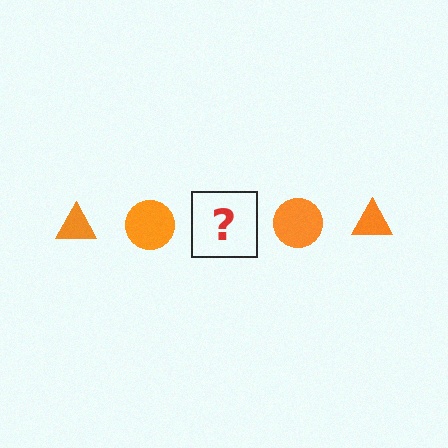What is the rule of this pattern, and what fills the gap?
The rule is that the pattern cycles through triangle, circle shapes in orange. The gap should be filled with an orange triangle.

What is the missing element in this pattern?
The missing element is an orange triangle.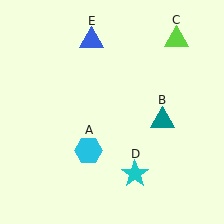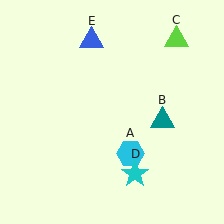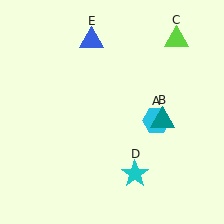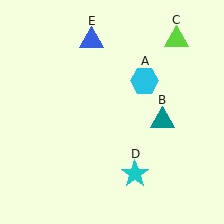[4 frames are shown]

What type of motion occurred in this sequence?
The cyan hexagon (object A) rotated counterclockwise around the center of the scene.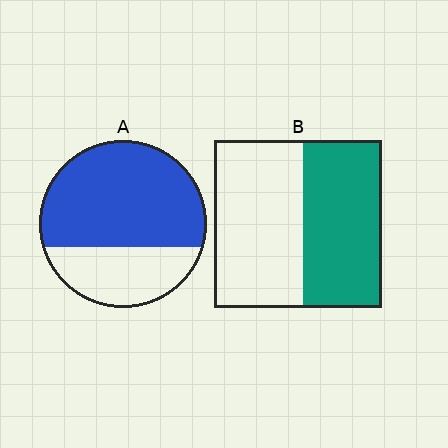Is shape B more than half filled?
Roughly half.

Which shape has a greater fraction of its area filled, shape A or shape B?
Shape A.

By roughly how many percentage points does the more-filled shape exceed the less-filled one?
By roughly 20 percentage points (A over B).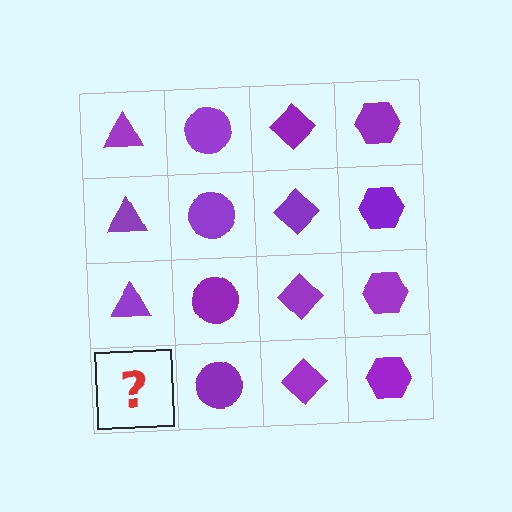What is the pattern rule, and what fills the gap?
The rule is that each column has a consistent shape. The gap should be filled with a purple triangle.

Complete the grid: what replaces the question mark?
The question mark should be replaced with a purple triangle.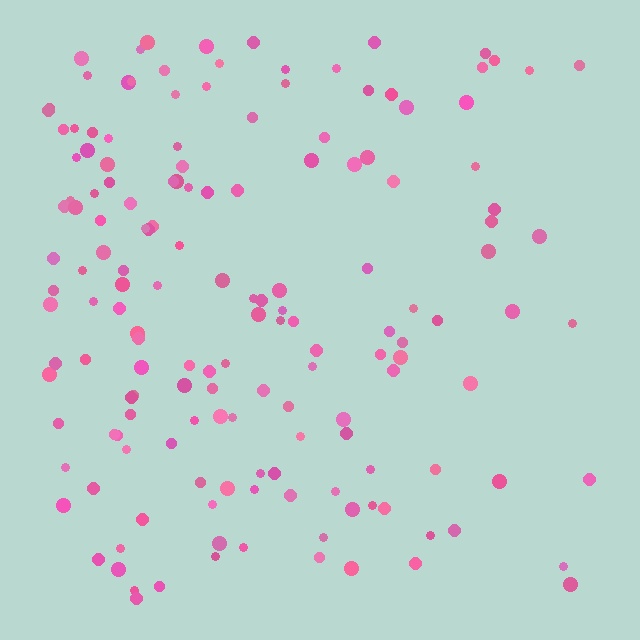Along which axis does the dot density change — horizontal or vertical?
Horizontal.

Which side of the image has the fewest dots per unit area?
The right.